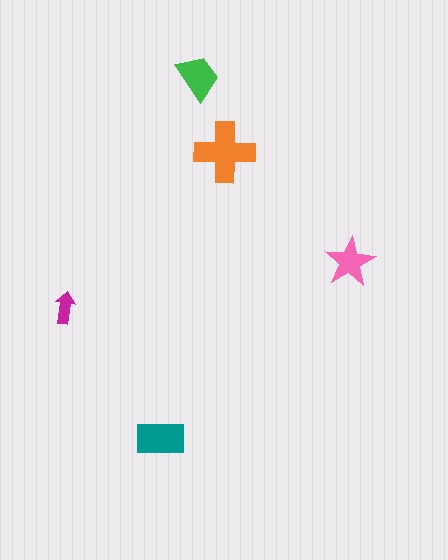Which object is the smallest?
The magenta arrow.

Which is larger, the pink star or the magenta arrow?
The pink star.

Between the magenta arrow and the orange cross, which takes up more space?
The orange cross.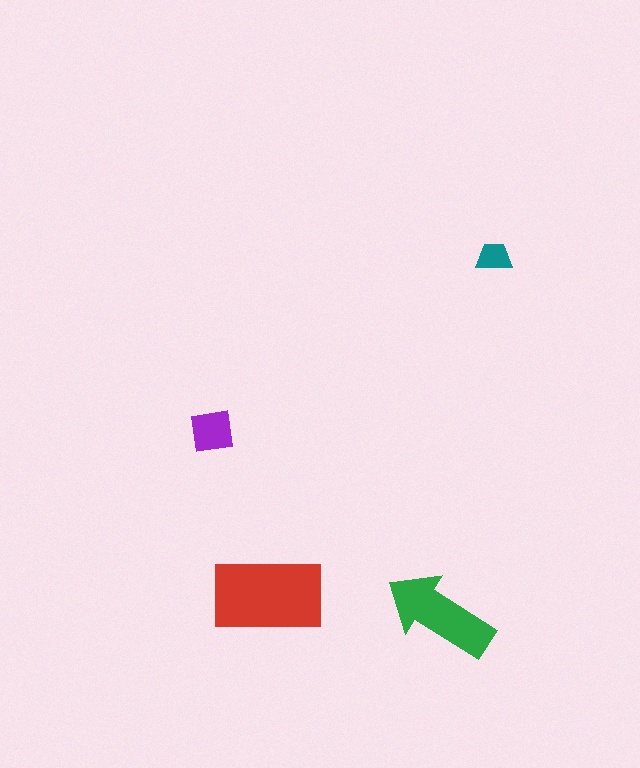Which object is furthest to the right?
The teal trapezoid is rightmost.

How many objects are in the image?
There are 4 objects in the image.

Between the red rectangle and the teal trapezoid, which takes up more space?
The red rectangle.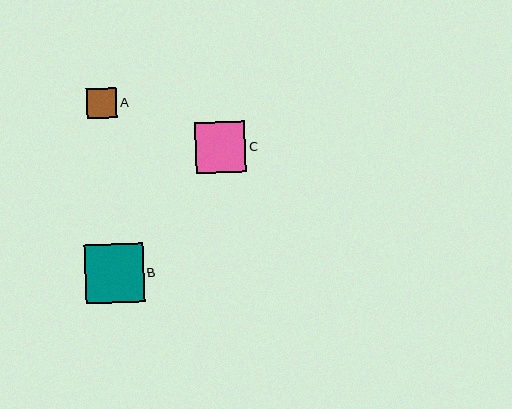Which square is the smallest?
Square A is the smallest with a size of approximately 30 pixels.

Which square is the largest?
Square B is the largest with a size of approximately 59 pixels.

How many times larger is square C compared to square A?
Square C is approximately 1.7 times the size of square A.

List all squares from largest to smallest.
From largest to smallest: B, C, A.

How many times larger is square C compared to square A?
Square C is approximately 1.7 times the size of square A.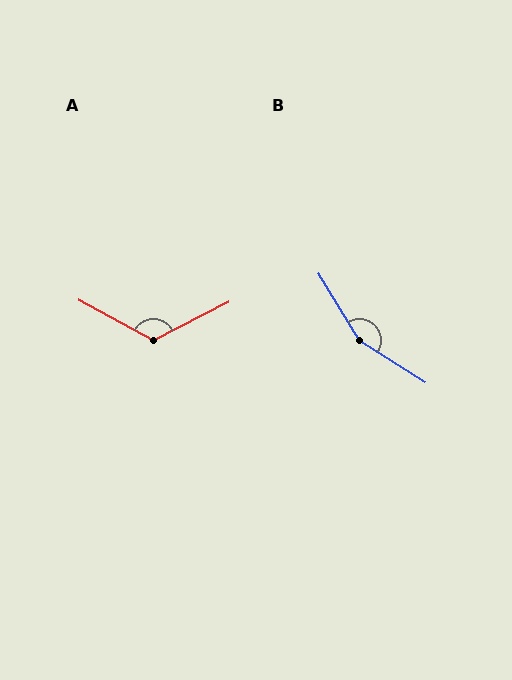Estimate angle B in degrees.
Approximately 153 degrees.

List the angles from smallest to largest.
A (125°), B (153°).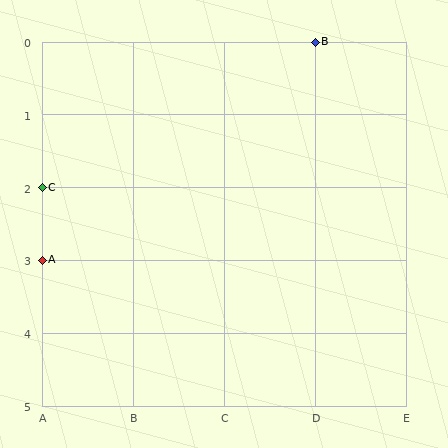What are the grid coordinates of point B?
Point B is at grid coordinates (D, 0).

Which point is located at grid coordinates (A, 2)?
Point C is at (A, 2).